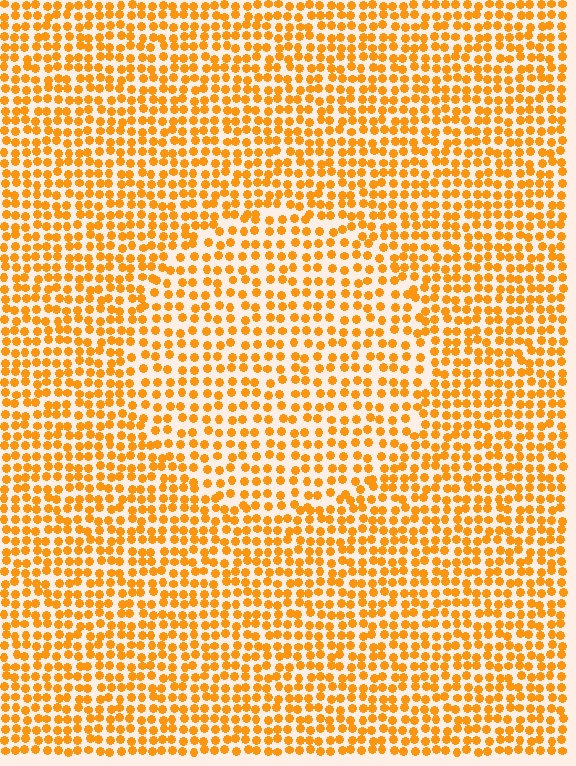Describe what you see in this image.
The image contains small orange elements arranged at two different densities. A circle-shaped region is visible where the elements are less densely packed than the surrounding area.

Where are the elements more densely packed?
The elements are more densely packed outside the circle boundary.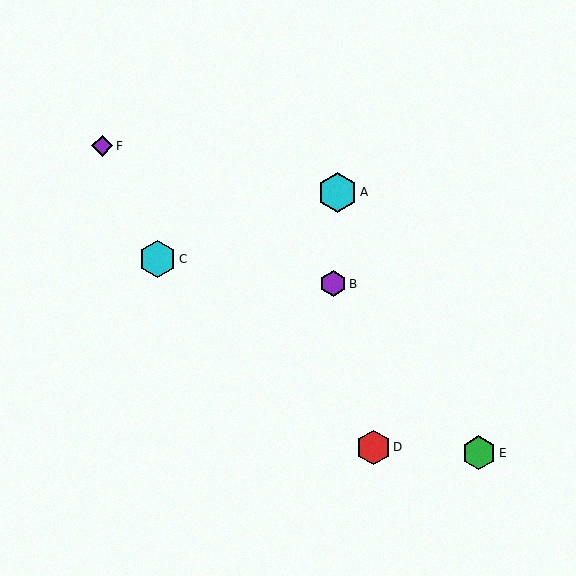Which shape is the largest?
The cyan hexagon (labeled A) is the largest.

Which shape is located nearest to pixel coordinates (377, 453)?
The red hexagon (labeled D) at (373, 447) is nearest to that location.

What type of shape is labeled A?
Shape A is a cyan hexagon.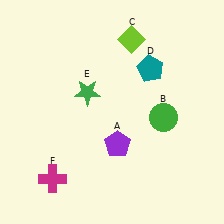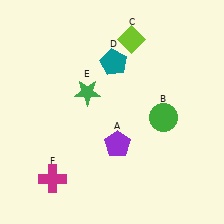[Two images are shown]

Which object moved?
The teal pentagon (D) moved left.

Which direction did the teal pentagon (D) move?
The teal pentagon (D) moved left.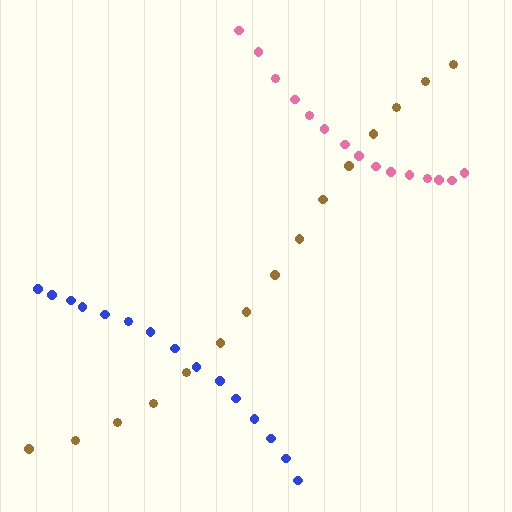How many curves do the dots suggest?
There are 3 distinct paths.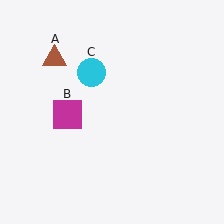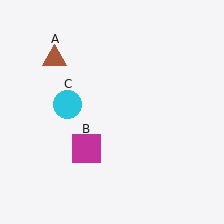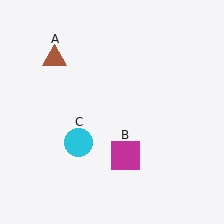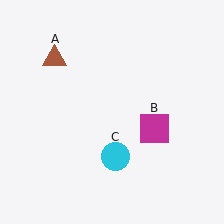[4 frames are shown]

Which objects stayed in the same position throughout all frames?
Brown triangle (object A) remained stationary.